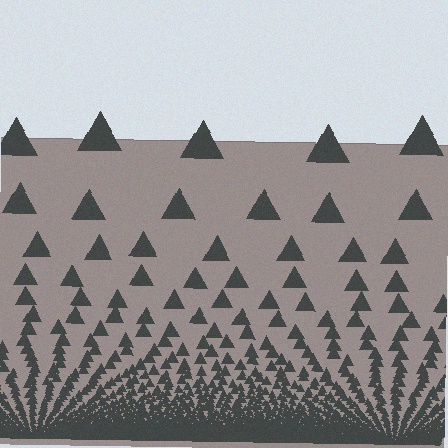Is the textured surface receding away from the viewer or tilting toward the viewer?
The surface appears to tilt toward the viewer. Texture elements get larger and sparser toward the top.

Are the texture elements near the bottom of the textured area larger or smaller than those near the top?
Smaller. The gradient is inverted — elements near the bottom are smaller and denser.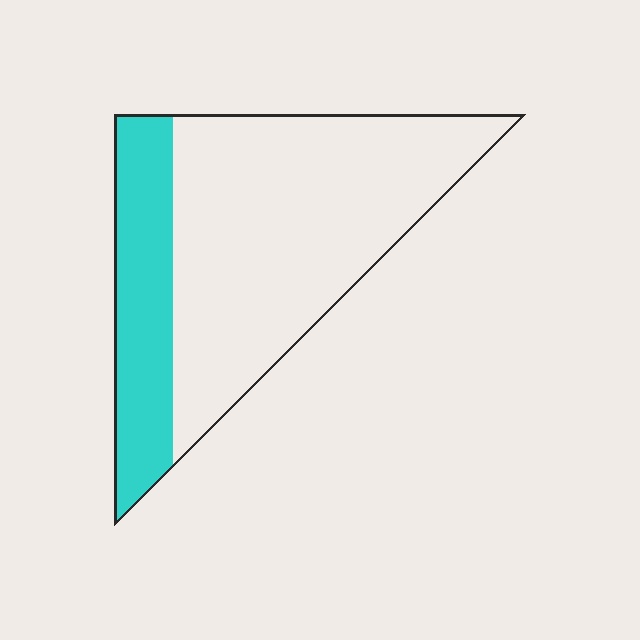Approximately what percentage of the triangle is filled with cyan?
Approximately 25%.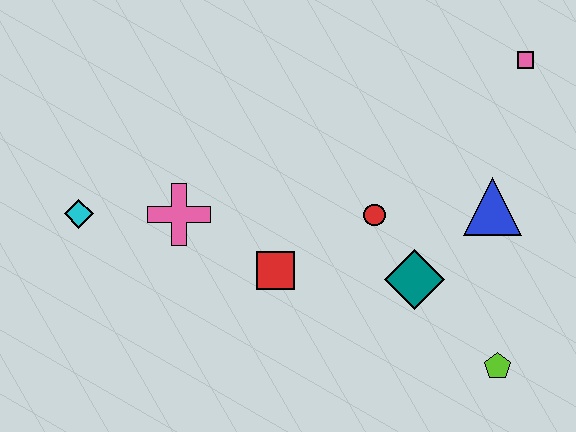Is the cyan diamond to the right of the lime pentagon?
No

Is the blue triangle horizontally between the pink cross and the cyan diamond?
No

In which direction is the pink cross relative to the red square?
The pink cross is to the left of the red square.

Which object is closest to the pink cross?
The cyan diamond is closest to the pink cross.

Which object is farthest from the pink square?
The cyan diamond is farthest from the pink square.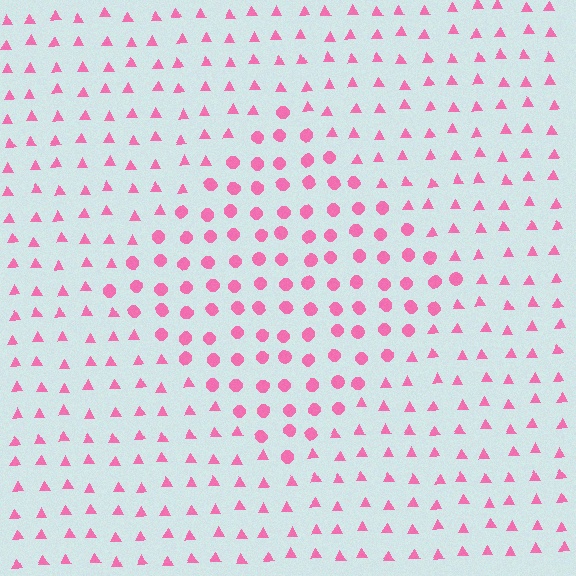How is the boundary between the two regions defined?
The boundary is defined by a change in element shape: circles inside vs. triangles outside. All elements share the same color and spacing.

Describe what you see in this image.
The image is filled with small pink elements arranged in a uniform grid. A diamond-shaped region contains circles, while the surrounding area contains triangles. The boundary is defined purely by the change in element shape.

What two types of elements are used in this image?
The image uses circles inside the diamond region and triangles outside it.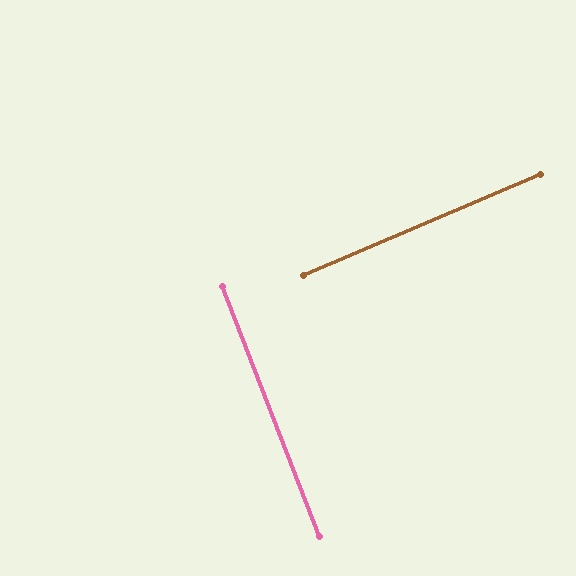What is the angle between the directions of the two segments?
Approximately 88 degrees.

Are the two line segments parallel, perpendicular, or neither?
Perpendicular — they meet at approximately 88°.